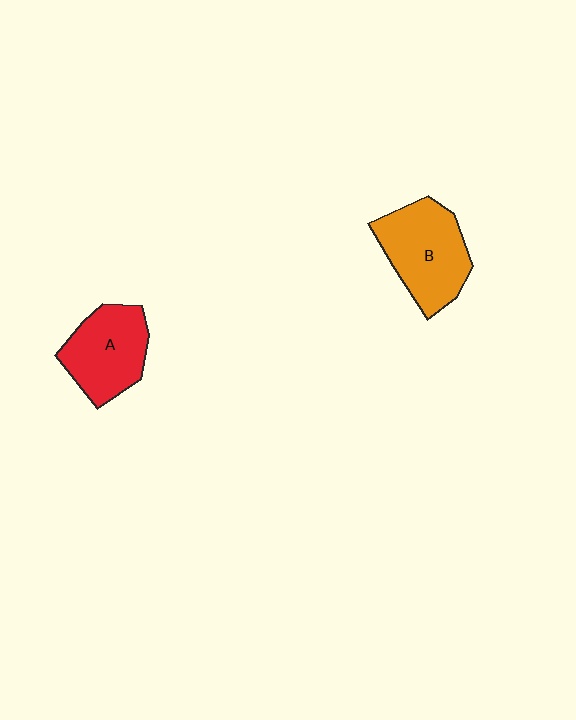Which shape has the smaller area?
Shape A (red).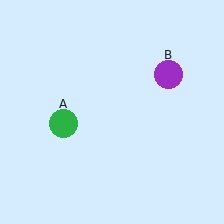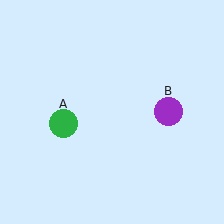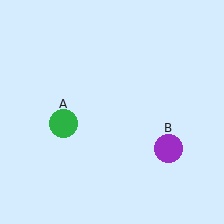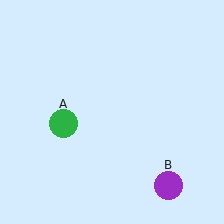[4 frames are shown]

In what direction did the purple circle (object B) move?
The purple circle (object B) moved down.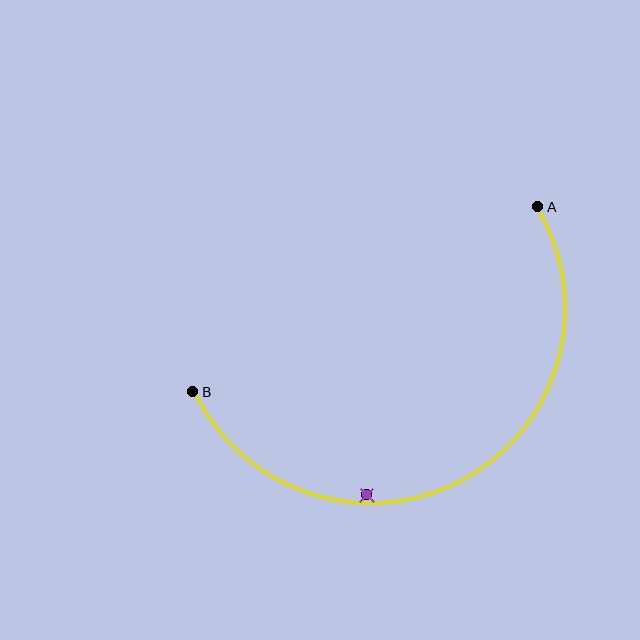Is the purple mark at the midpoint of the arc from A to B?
No — the purple mark does not lie on the arc at all. It sits slightly inside the curve.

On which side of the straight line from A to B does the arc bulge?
The arc bulges below the straight line connecting A and B.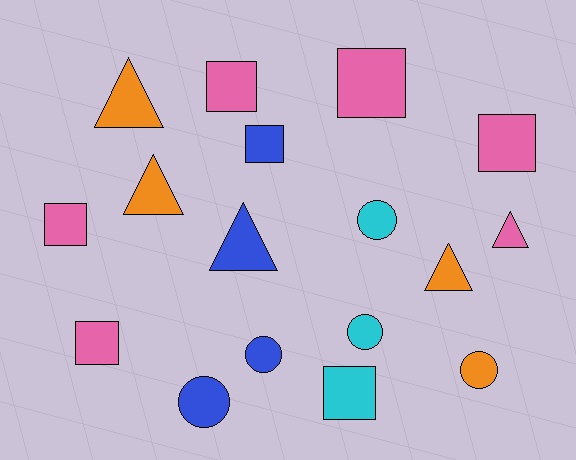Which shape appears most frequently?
Square, with 7 objects.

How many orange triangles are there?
There are 3 orange triangles.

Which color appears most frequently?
Pink, with 6 objects.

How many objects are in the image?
There are 17 objects.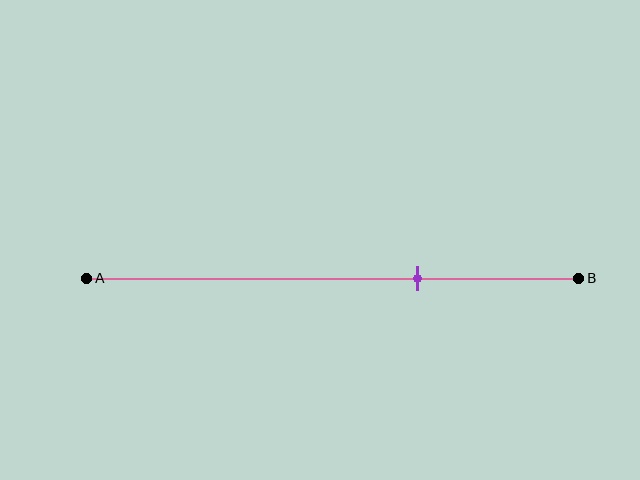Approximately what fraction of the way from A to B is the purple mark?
The purple mark is approximately 65% of the way from A to B.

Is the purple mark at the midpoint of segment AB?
No, the mark is at about 65% from A, not at the 50% midpoint.